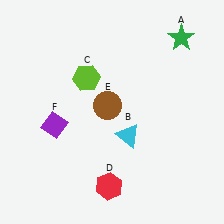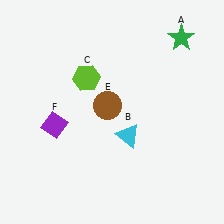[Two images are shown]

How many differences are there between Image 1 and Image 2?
There is 1 difference between the two images.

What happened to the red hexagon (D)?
The red hexagon (D) was removed in Image 2. It was in the bottom-left area of Image 1.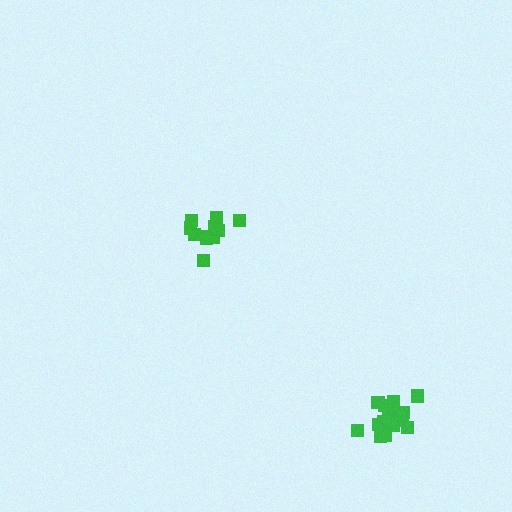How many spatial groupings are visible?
There are 2 spatial groupings.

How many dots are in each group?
Group 1: 16 dots, Group 2: 12 dots (28 total).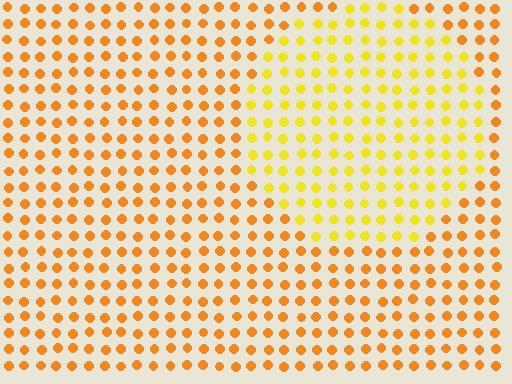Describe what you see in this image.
The image is filled with small orange elements in a uniform arrangement. A circle-shaped region is visible where the elements are tinted to a slightly different hue, forming a subtle color boundary.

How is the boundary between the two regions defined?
The boundary is defined purely by a slight shift in hue (about 27 degrees). Spacing, size, and orientation are identical on both sides.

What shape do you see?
I see a circle.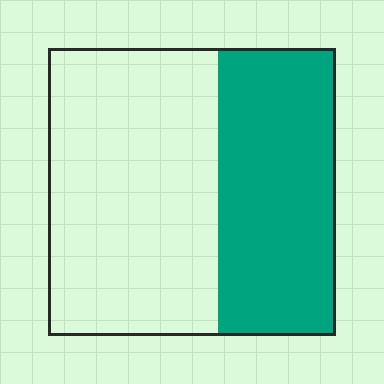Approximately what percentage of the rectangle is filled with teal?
Approximately 40%.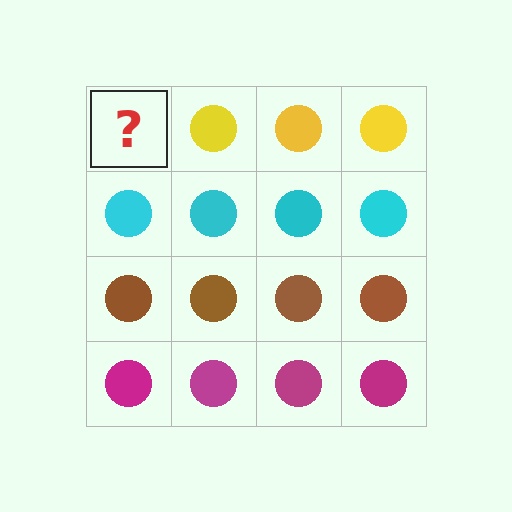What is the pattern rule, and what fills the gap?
The rule is that each row has a consistent color. The gap should be filled with a yellow circle.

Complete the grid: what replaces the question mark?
The question mark should be replaced with a yellow circle.